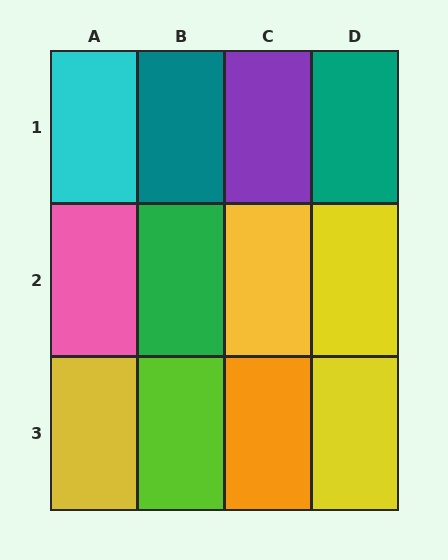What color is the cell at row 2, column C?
Yellow.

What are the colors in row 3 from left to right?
Yellow, lime, orange, yellow.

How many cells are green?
1 cell is green.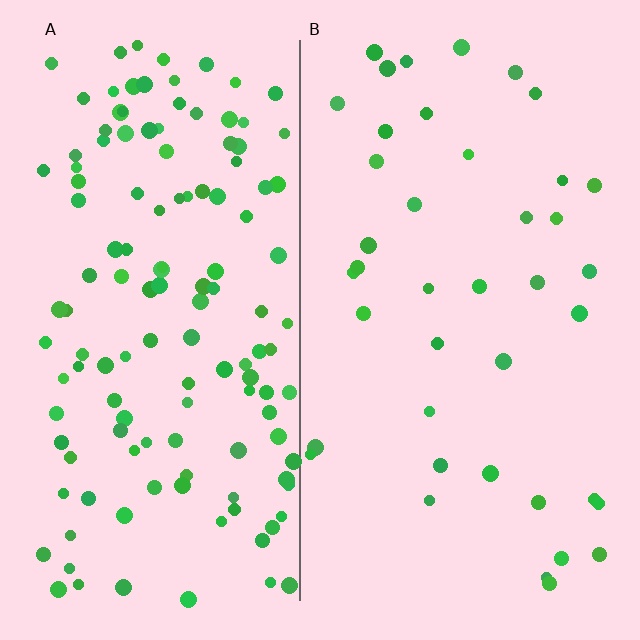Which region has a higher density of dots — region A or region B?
A (the left).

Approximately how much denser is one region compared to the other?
Approximately 3.3× — region A over region B.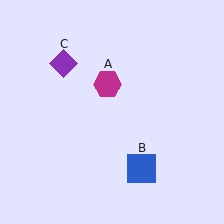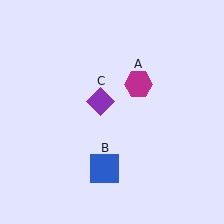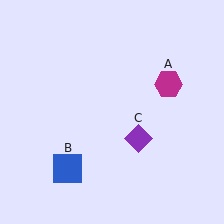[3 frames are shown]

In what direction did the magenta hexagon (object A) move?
The magenta hexagon (object A) moved right.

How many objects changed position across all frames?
3 objects changed position: magenta hexagon (object A), blue square (object B), purple diamond (object C).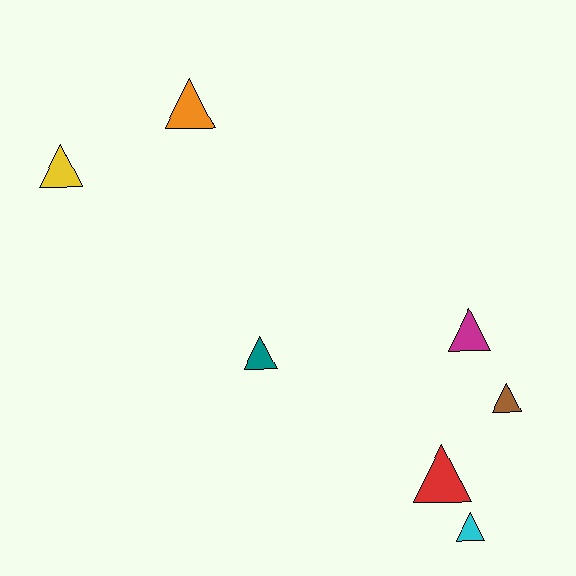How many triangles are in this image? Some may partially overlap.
There are 7 triangles.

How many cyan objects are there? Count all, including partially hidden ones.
There is 1 cyan object.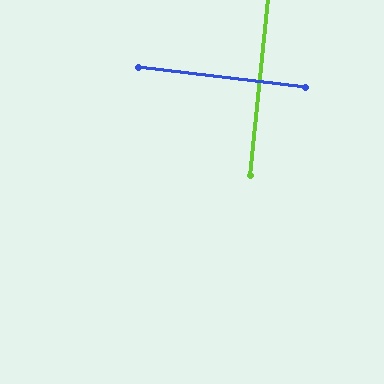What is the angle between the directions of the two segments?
Approximately 89 degrees.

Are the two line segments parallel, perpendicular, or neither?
Perpendicular — they meet at approximately 89°.